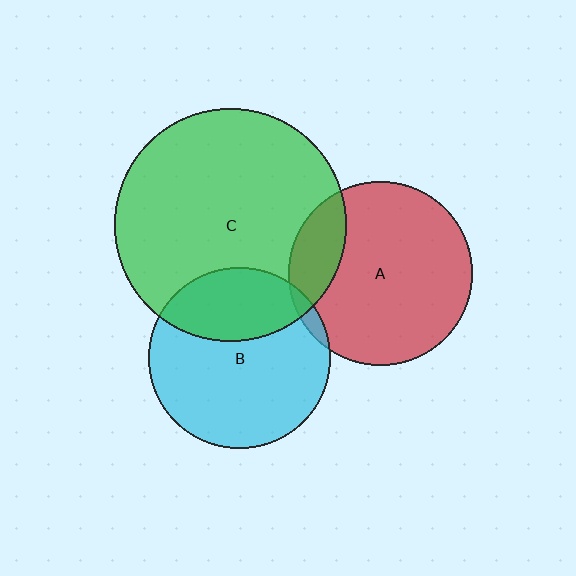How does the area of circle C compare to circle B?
Approximately 1.6 times.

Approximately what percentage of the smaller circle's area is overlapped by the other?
Approximately 30%.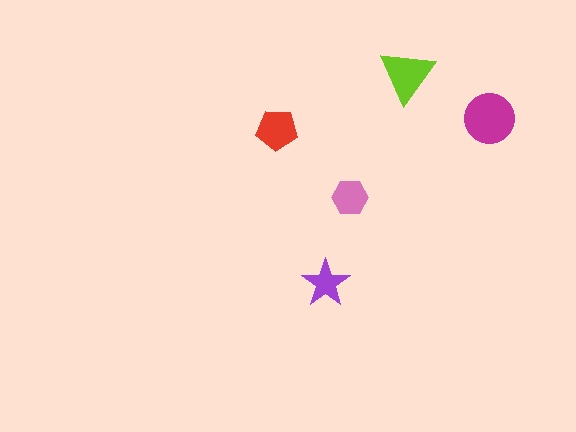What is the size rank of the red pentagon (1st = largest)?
3rd.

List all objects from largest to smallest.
The magenta circle, the lime triangle, the red pentagon, the pink hexagon, the purple star.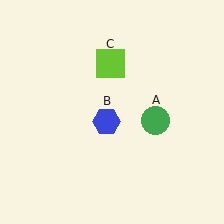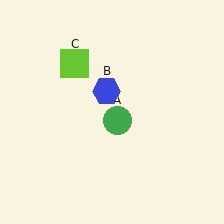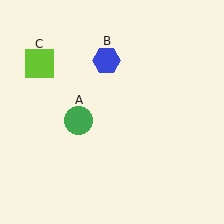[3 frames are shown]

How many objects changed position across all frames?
3 objects changed position: green circle (object A), blue hexagon (object B), lime square (object C).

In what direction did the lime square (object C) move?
The lime square (object C) moved left.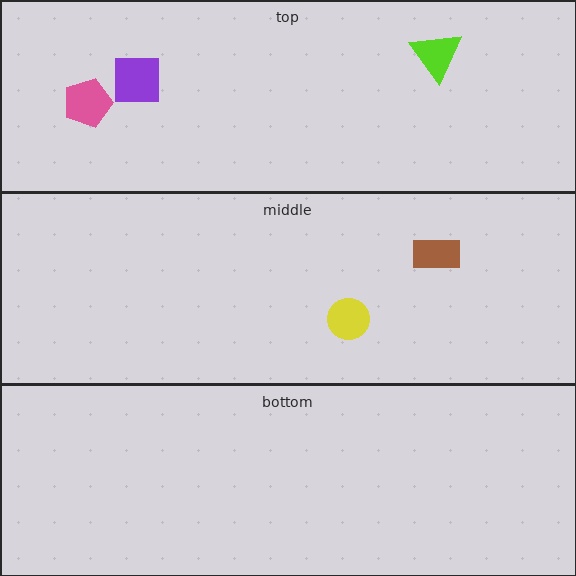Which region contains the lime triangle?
The top region.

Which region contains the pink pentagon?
The top region.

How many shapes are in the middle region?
2.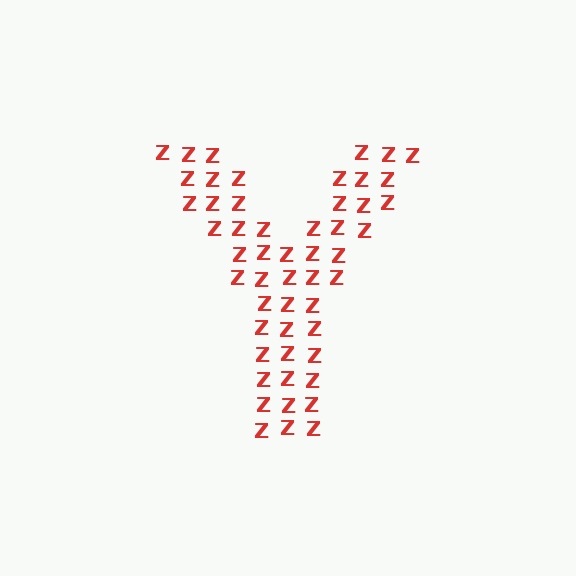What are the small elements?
The small elements are letter Z's.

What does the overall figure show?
The overall figure shows the letter Y.